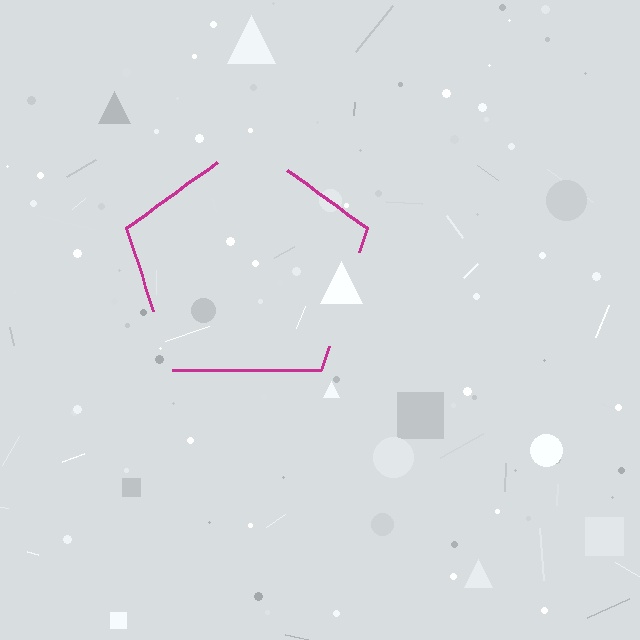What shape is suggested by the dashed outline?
The dashed outline suggests a pentagon.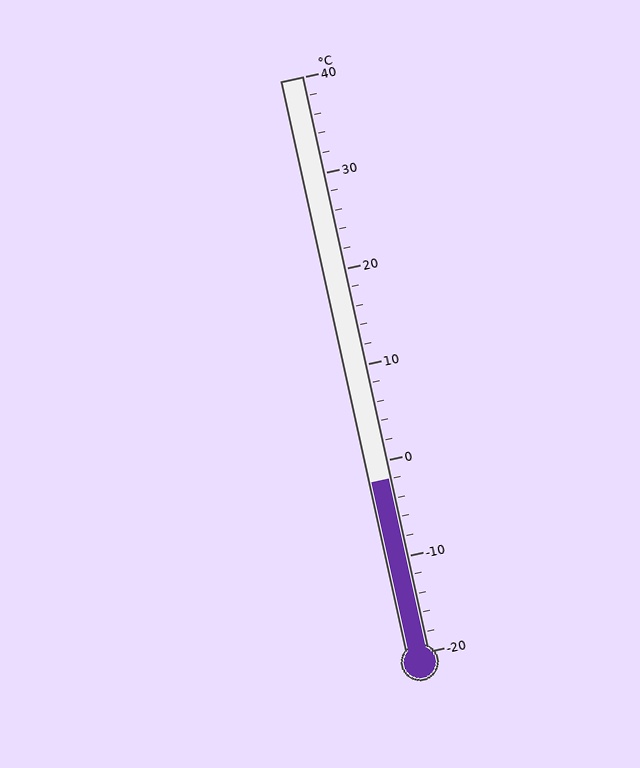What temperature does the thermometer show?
The thermometer shows approximately -2°C.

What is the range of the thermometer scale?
The thermometer scale ranges from -20°C to 40°C.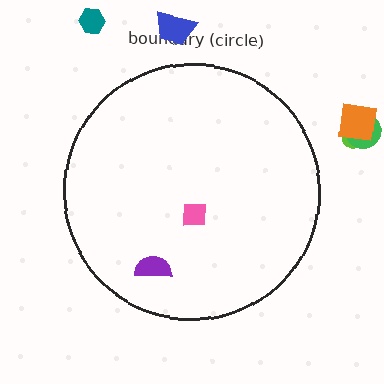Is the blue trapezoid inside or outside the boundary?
Outside.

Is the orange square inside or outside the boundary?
Outside.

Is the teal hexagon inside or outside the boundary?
Outside.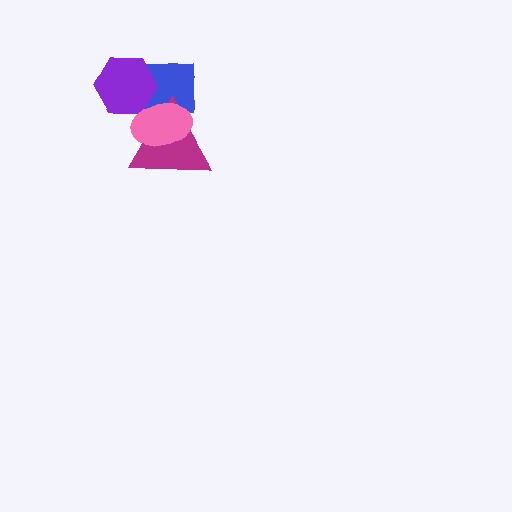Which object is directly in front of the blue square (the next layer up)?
The purple hexagon is directly in front of the blue square.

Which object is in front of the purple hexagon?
The pink ellipse is in front of the purple hexagon.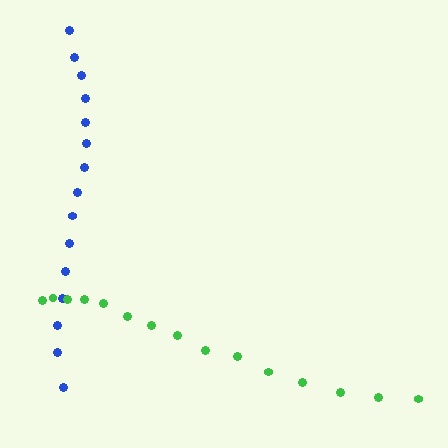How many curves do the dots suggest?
There are 2 distinct paths.